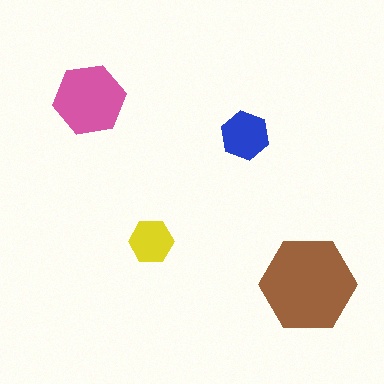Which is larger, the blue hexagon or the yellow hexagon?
The blue one.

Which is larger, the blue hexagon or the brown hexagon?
The brown one.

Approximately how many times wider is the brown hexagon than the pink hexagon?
About 1.5 times wider.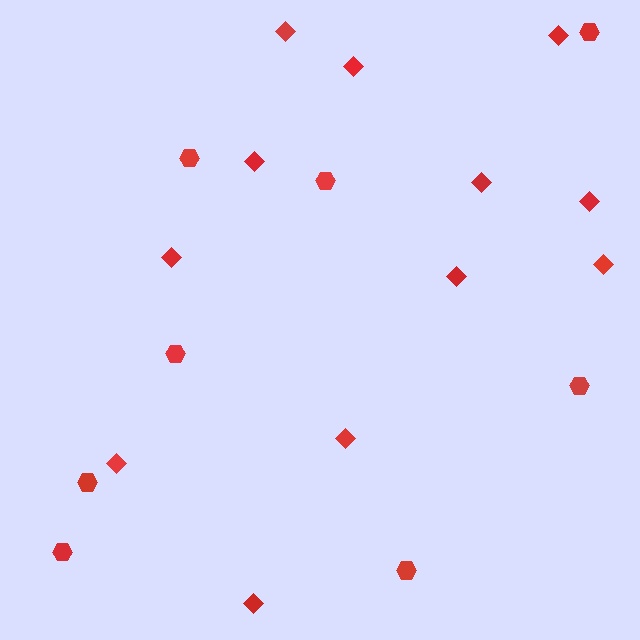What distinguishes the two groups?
There are 2 groups: one group of hexagons (8) and one group of diamonds (12).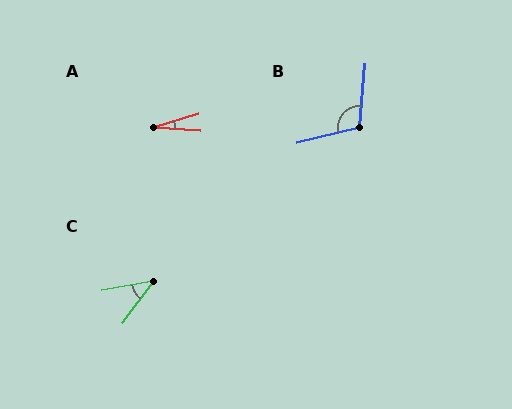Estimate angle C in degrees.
Approximately 44 degrees.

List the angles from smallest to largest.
A (20°), C (44°), B (109°).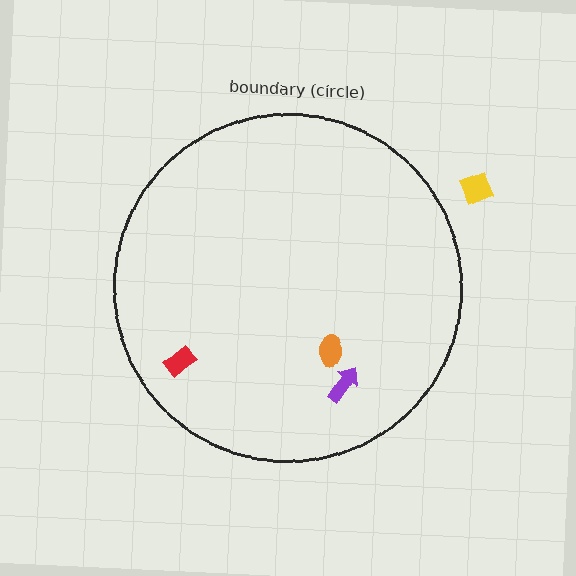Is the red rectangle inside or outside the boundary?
Inside.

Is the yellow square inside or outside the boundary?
Outside.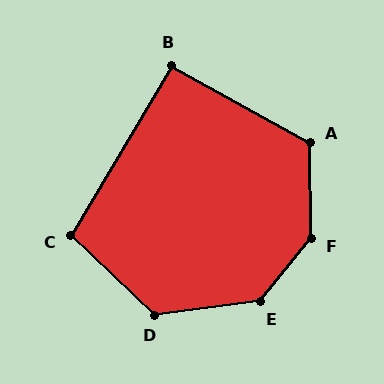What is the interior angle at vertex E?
Approximately 137 degrees (obtuse).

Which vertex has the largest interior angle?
F, at approximately 140 degrees.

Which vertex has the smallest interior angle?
B, at approximately 91 degrees.